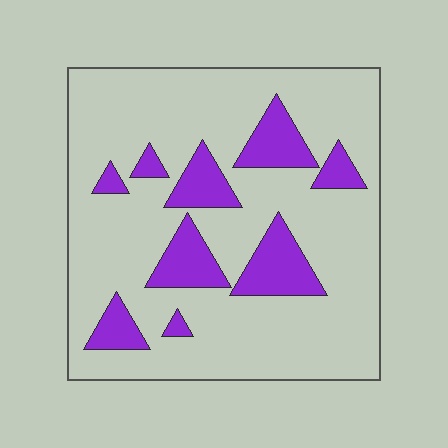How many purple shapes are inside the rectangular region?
9.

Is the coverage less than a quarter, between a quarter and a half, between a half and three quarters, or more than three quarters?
Less than a quarter.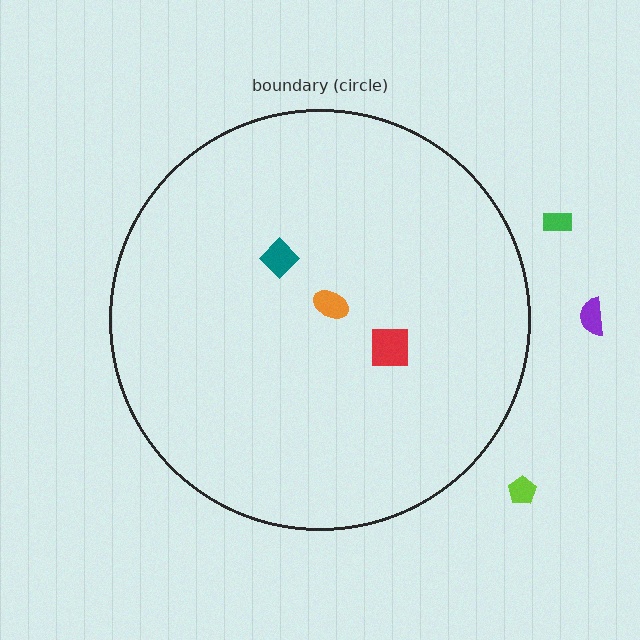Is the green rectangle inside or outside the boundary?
Outside.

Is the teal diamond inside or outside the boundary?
Inside.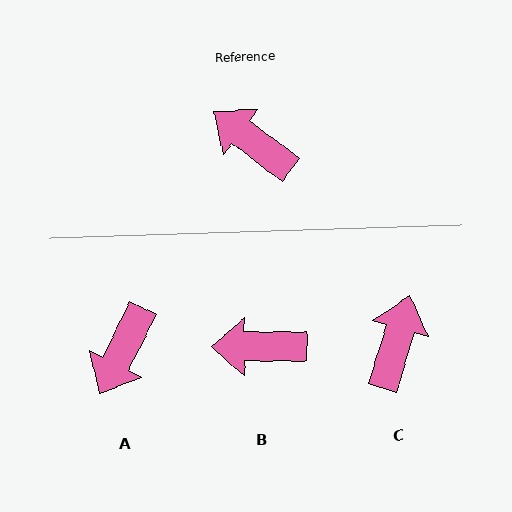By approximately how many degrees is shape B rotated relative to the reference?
Approximately 37 degrees counter-clockwise.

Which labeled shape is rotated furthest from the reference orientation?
A, about 100 degrees away.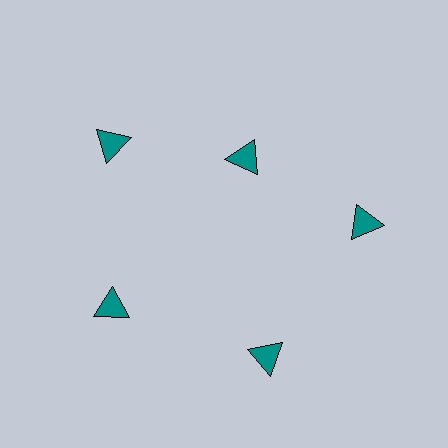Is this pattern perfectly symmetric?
No. The 5 teal triangles are arranged in a ring, but one element near the 1 o'clock position is pulled inward toward the center, breaking the 5-fold rotational symmetry.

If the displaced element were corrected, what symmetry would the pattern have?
It would have 5-fold rotational symmetry — the pattern would map onto itself every 72 degrees.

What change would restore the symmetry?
The symmetry would be restored by moving it outward, back onto the ring so that all 5 triangles sit at equal angles and equal distance from the center.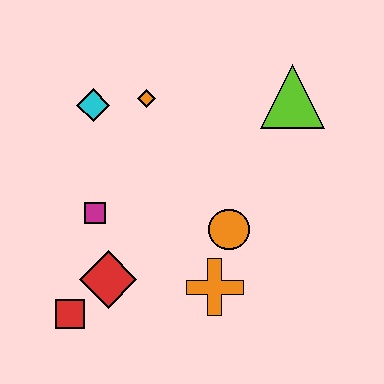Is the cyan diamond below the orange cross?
No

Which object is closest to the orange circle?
The orange cross is closest to the orange circle.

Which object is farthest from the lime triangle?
The red square is farthest from the lime triangle.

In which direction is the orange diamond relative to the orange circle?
The orange diamond is above the orange circle.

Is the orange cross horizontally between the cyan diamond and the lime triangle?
Yes